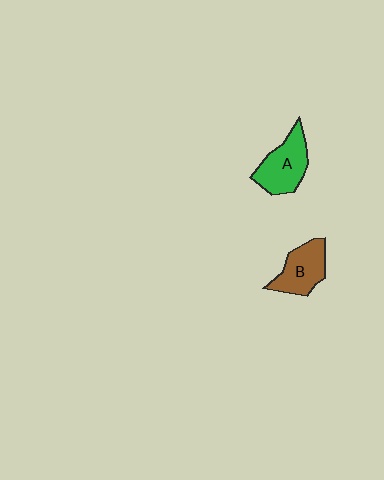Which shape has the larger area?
Shape A (green).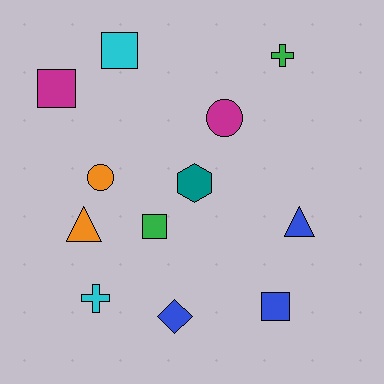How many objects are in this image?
There are 12 objects.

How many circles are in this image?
There are 2 circles.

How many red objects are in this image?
There are no red objects.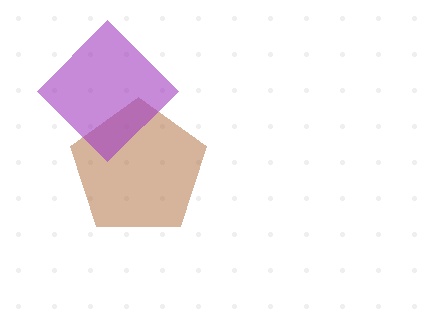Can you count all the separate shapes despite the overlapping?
Yes, there are 2 separate shapes.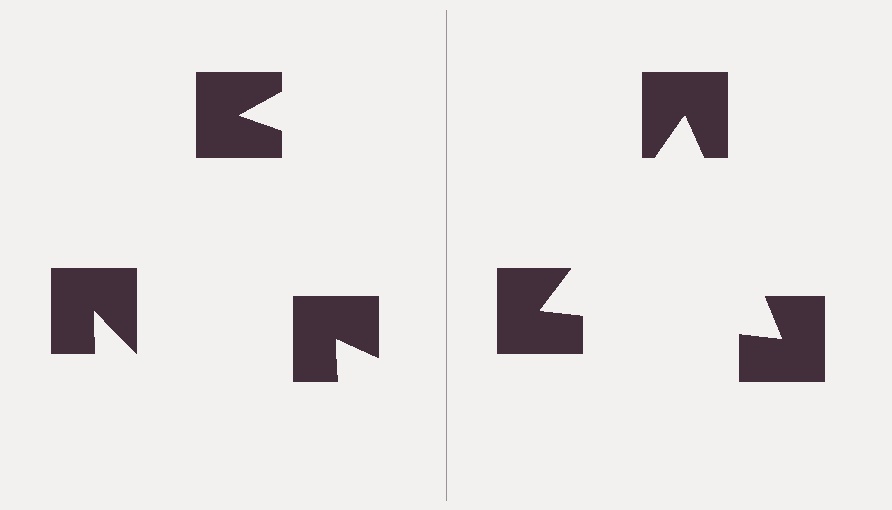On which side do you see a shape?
An illusory triangle appears on the right side. On the left side the wedge cuts are rotated, so no coherent shape forms.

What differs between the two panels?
The notched squares are positioned identically on both sides; only the wedge orientations differ. On the right they align to a triangle; on the left they are misaligned.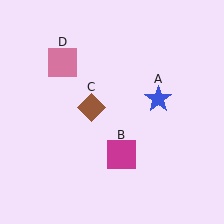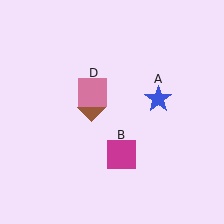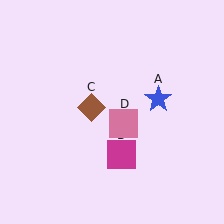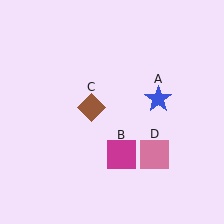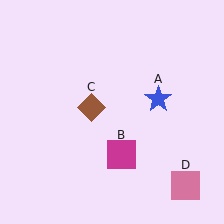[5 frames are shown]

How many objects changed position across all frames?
1 object changed position: pink square (object D).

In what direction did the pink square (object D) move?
The pink square (object D) moved down and to the right.